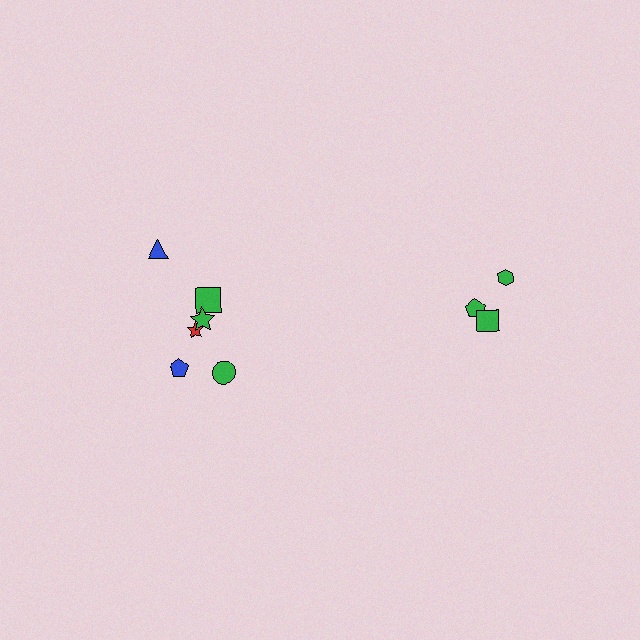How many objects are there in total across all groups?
There are 9 objects.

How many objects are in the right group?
There are 3 objects.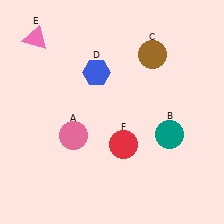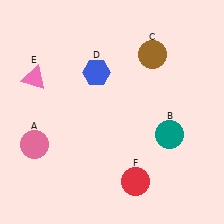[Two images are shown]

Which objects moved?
The objects that moved are: the pink circle (A), the pink triangle (E), the red circle (F).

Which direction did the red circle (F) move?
The red circle (F) moved down.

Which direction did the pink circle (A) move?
The pink circle (A) moved left.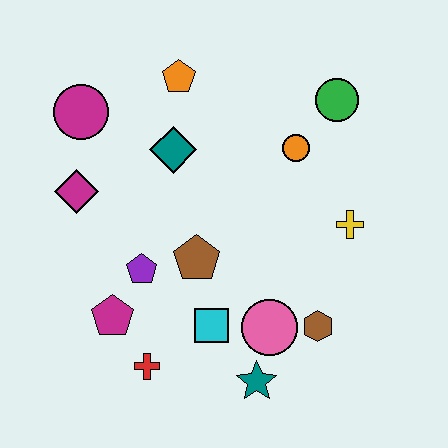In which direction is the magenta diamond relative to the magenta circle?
The magenta diamond is below the magenta circle.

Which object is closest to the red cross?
The magenta pentagon is closest to the red cross.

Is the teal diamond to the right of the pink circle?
No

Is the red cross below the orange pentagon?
Yes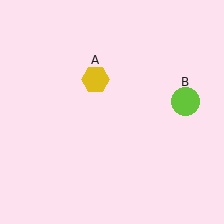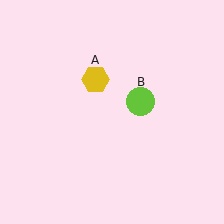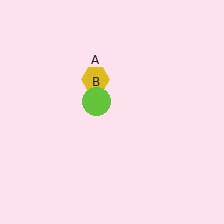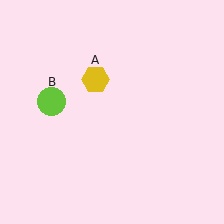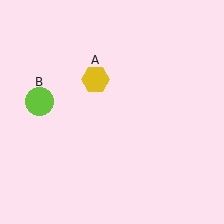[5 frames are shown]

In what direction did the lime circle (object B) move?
The lime circle (object B) moved left.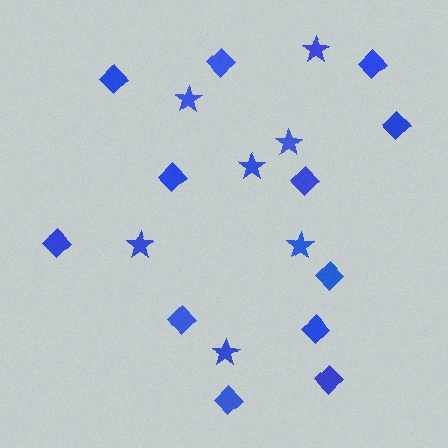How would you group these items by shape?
There are 2 groups: one group of diamonds (12) and one group of stars (7).